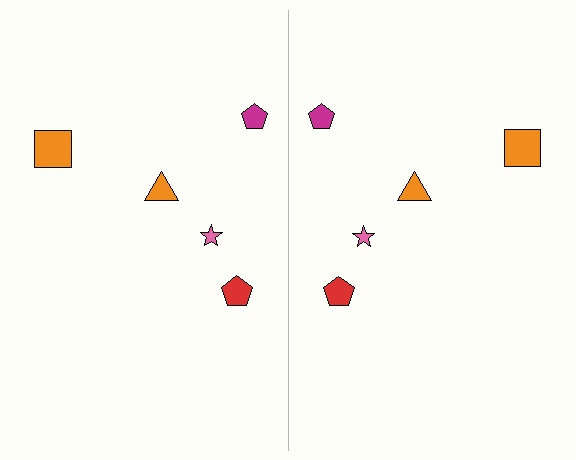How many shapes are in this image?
There are 10 shapes in this image.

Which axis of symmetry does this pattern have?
The pattern has a vertical axis of symmetry running through the center of the image.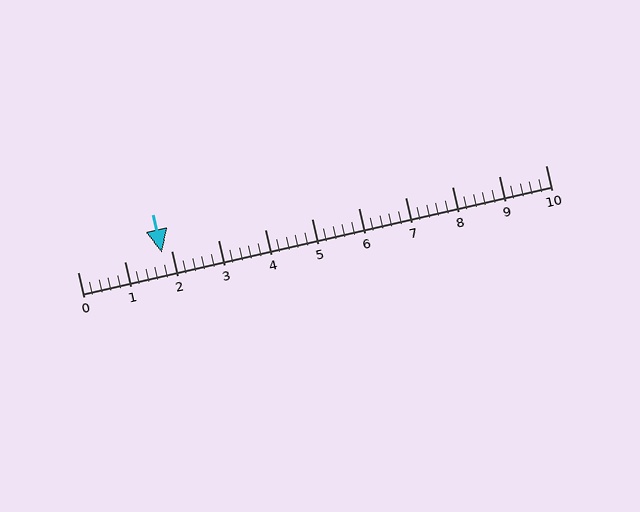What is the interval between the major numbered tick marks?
The major tick marks are spaced 1 units apart.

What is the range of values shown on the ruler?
The ruler shows values from 0 to 10.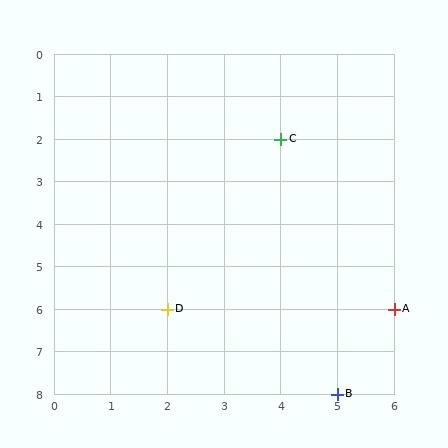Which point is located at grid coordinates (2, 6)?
Point D is at (2, 6).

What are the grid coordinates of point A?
Point A is at grid coordinates (6, 6).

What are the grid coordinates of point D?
Point D is at grid coordinates (2, 6).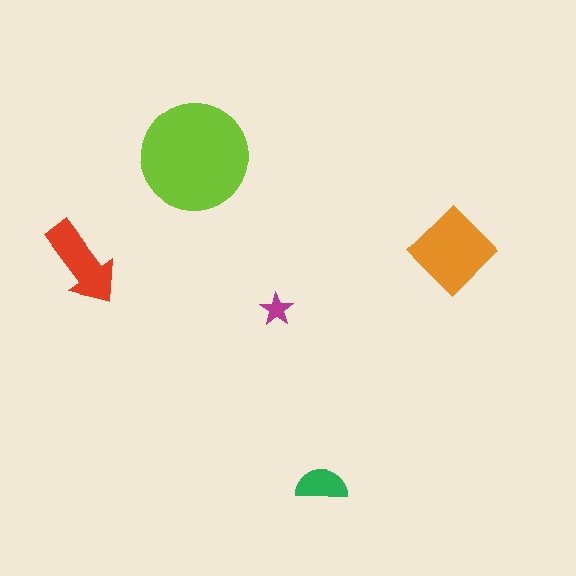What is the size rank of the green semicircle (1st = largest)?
4th.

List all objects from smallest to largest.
The magenta star, the green semicircle, the red arrow, the orange diamond, the lime circle.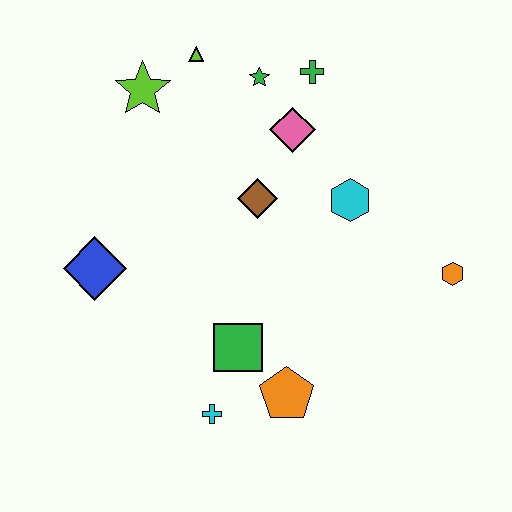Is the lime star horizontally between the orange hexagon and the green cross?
No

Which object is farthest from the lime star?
The orange hexagon is farthest from the lime star.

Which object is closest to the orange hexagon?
The cyan hexagon is closest to the orange hexagon.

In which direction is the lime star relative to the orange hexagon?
The lime star is to the left of the orange hexagon.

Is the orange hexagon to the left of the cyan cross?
No